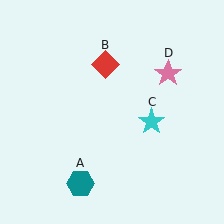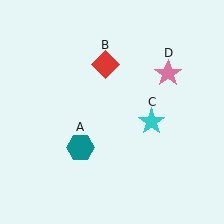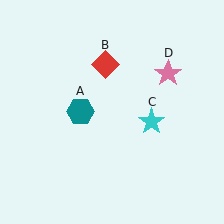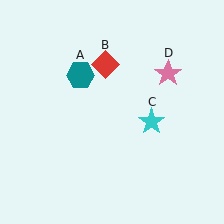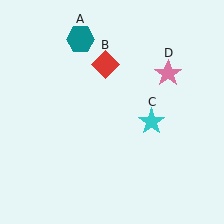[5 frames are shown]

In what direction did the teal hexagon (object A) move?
The teal hexagon (object A) moved up.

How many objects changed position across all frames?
1 object changed position: teal hexagon (object A).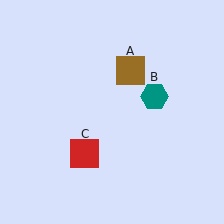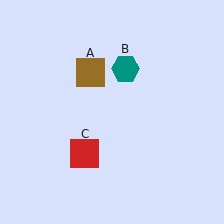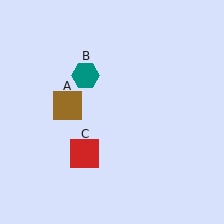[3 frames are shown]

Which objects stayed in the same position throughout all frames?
Red square (object C) remained stationary.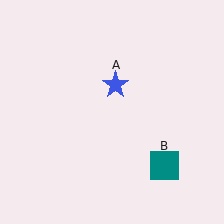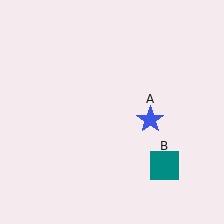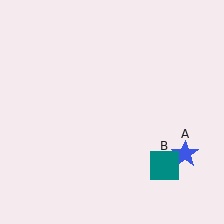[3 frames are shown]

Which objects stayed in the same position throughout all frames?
Teal square (object B) remained stationary.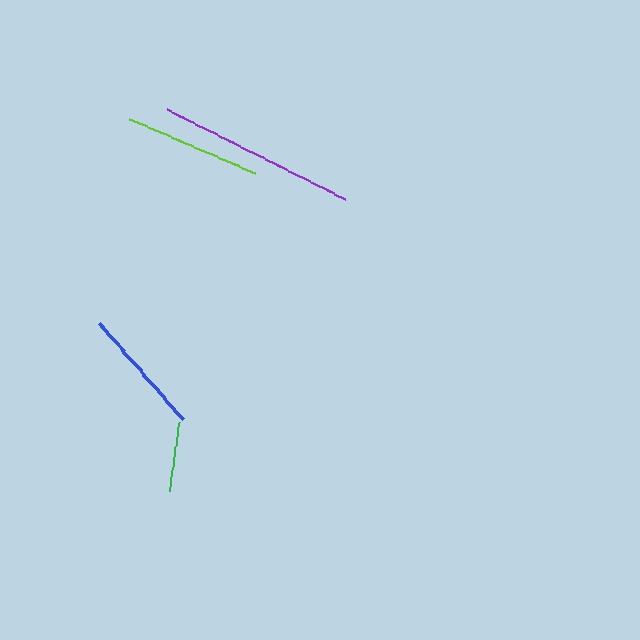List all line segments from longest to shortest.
From longest to shortest: purple, lime, blue, green.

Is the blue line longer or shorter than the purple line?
The purple line is longer than the blue line.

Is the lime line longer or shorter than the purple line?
The purple line is longer than the lime line.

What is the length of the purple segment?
The purple segment is approximately 199 pixels long.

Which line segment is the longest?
The purple line is the longest at approximately 199 pixels.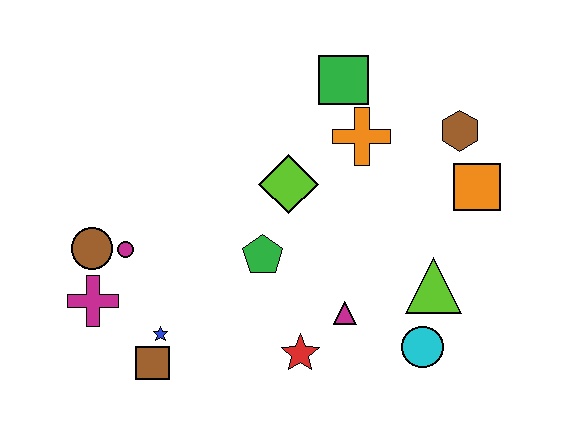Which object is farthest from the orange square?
The magenta cross is farthest from the orange square.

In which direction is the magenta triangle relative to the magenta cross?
The magenta triangle is to the right of the magenta cross.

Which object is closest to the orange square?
The brown hexagon is closest to the orange square.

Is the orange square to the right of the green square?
Yes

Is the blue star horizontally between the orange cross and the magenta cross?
Yes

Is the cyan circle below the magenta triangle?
Yes